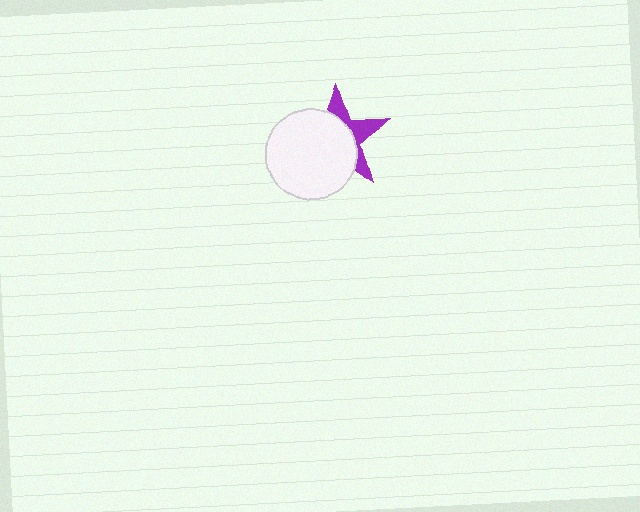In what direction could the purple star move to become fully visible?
The purple star could move toward the upper-right. That would shift it out from behind the white circle entirely.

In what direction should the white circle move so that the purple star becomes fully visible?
The white circle should move toward the lower-left. That is the shortest direction to clear the overlap and leave the purple star fully visible.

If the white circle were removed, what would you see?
You would see the complete purple star.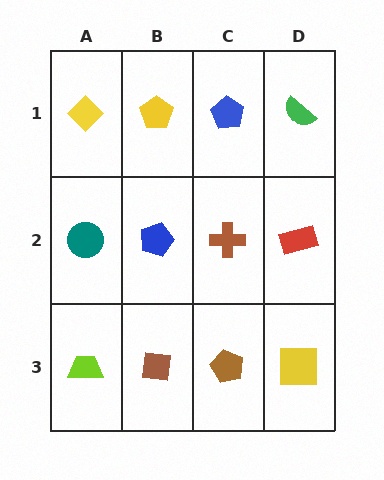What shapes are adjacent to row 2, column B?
A yellow pentagon (row 1, column B), a brown square (row 3, column B), a teal circle (row 2, column A), a brown cross (row 2, column C).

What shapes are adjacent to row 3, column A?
A teal circle (row 2, column A), a brown square (row 3, column B).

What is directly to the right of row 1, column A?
A yellow pentagon.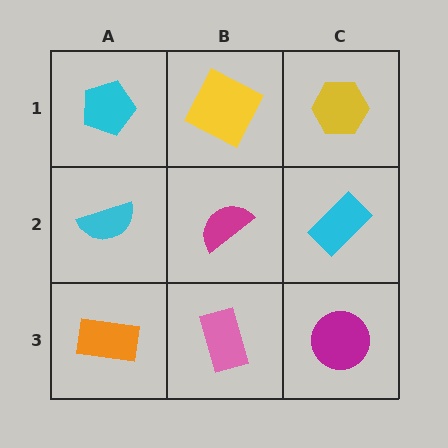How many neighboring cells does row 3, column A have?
2.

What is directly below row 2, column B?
A pink rectangle.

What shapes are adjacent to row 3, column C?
A cyan rectangle (row 2, column C), a pink rectangle (row 3, column B).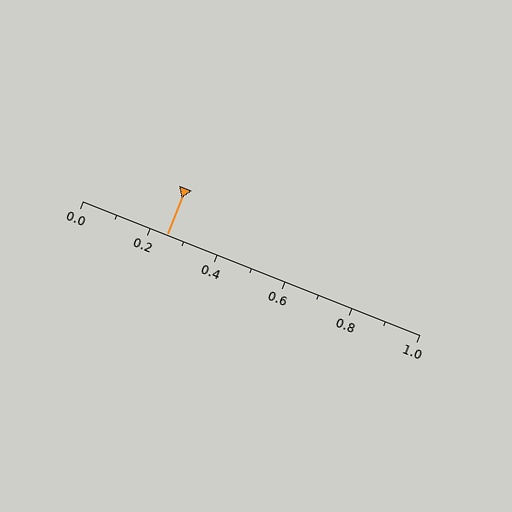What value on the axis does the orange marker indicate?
The marker indicates approximately 0.25.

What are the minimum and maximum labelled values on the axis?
The axis runs from 0.0 to 1.0.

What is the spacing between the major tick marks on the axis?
The major ticks are spaced 0.2 apart.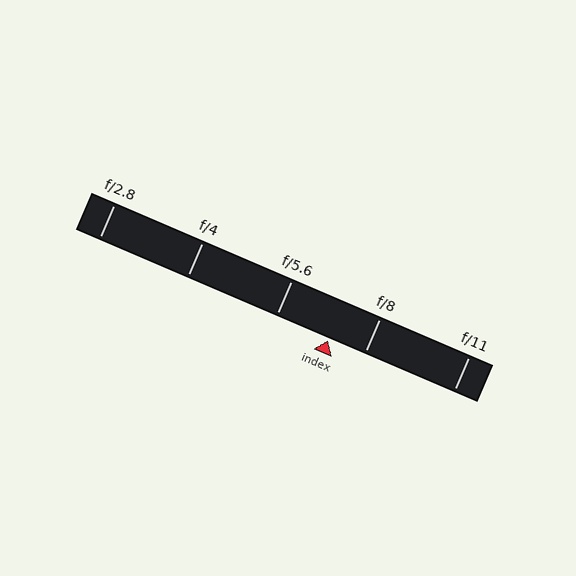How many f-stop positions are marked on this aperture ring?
There are 5 f-stop positions marked.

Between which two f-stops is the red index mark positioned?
The index mark is between f/5.6 and f/8.